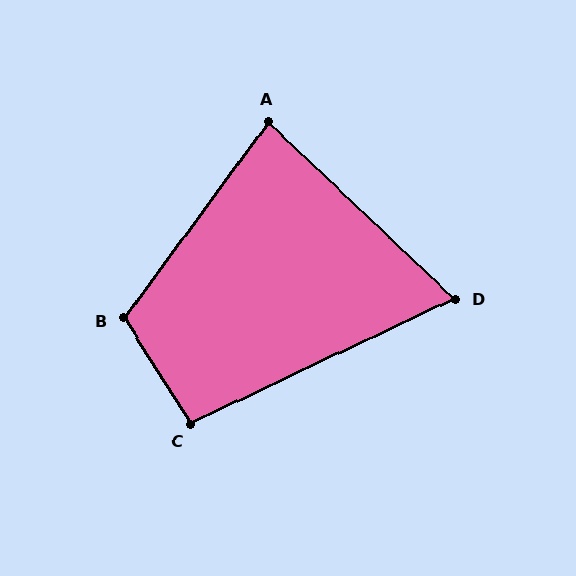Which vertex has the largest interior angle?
B, at approximately 111 degrees.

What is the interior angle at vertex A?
Approximately 83 degrees (acute).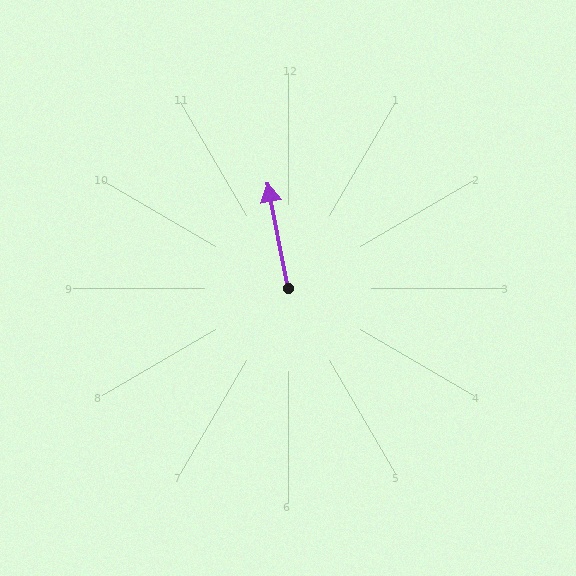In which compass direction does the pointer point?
North.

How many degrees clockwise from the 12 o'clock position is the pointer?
Approximately 349 degrees.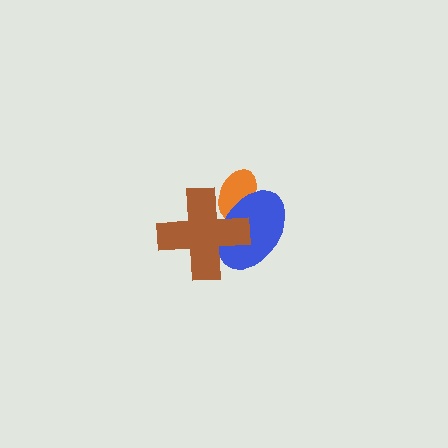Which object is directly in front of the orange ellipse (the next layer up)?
The blue ellipse is directly in front of the orange ellipse.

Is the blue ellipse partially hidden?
Yes, it is partially covered by another shape.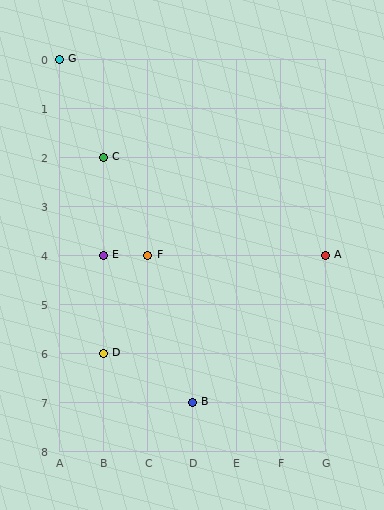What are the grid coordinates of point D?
Point D is at grid coordinates (B, 6).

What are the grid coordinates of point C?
Point C is at grid coordinates (B, 2).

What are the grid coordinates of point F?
Point F is at grid coordinates (C, 4).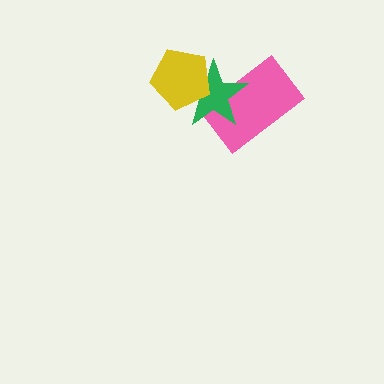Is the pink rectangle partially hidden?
Yes, it is partially covered by another shape.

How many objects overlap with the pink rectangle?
1 object overlaps with the pink rectangle.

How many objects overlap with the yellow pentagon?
1 object overlaps with the yellow pentagon.